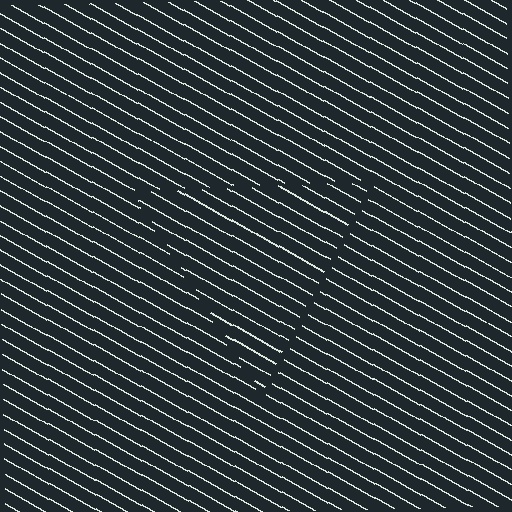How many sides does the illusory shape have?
3 sides — the line-ends trace a triangle.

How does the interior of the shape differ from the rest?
The interior of the shape contains the same grating, shifted by half a period — the contour is defined by the phase discontinuity where line-ends from the inner and outer gratings abut.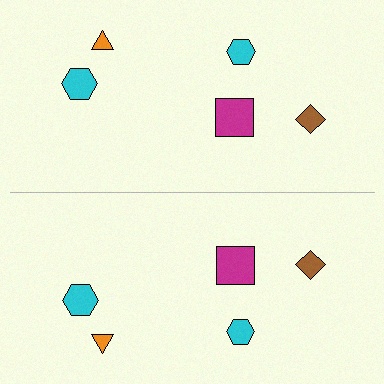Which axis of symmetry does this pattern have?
The pattern has a horizontal axis of symmetry running through the center of the image.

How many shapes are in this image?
There are 10 shapes in this image.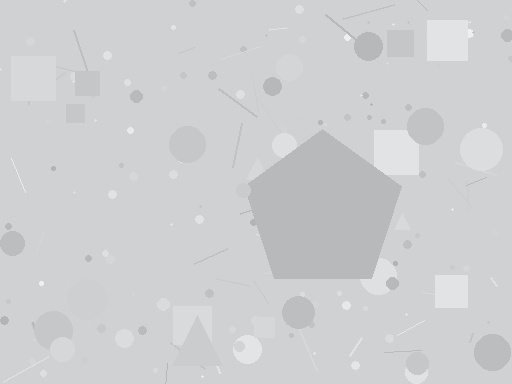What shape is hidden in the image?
A pentagon is hidden in the image.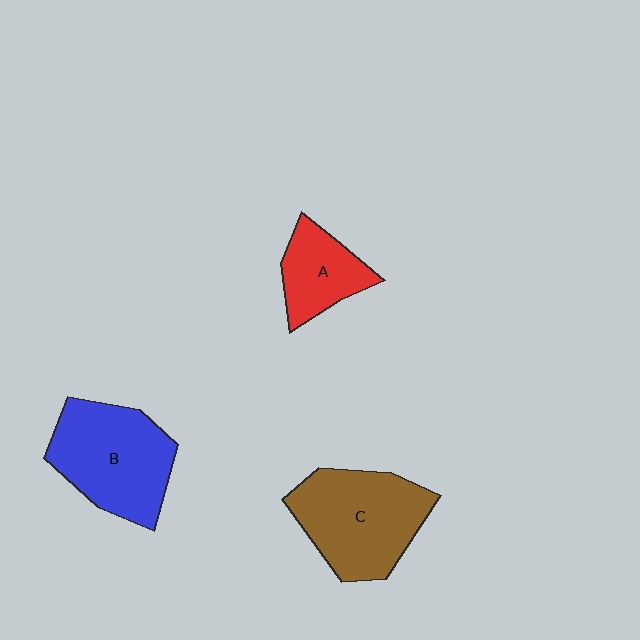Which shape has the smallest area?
Shape A (red).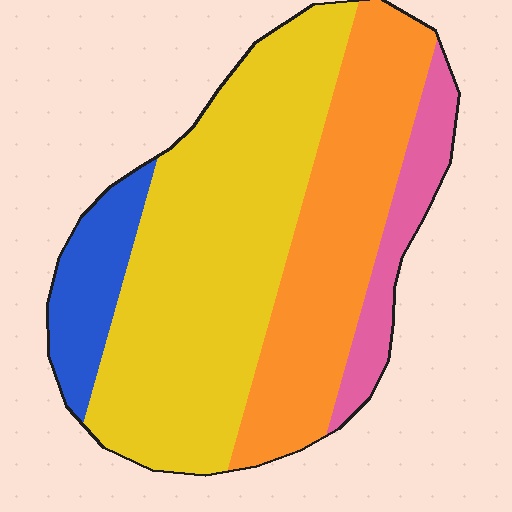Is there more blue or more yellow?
Yellow.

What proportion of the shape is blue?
Blue takes up about one tenth (1/10) of the shape.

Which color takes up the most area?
Yellow, at roughly 50%.